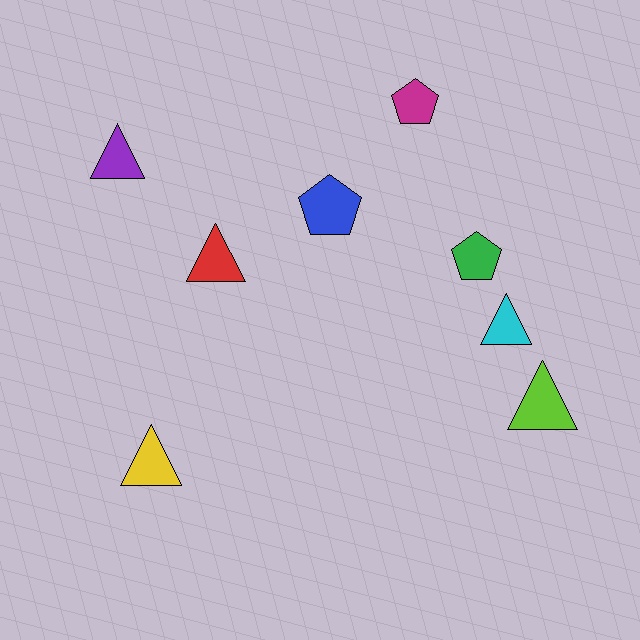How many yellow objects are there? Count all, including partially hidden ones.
There is 1 yellow object.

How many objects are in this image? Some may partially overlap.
There are 8 objects.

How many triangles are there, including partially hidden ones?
There are 5 triangles.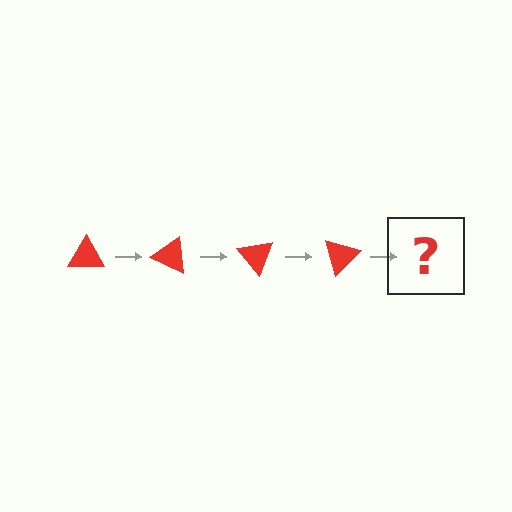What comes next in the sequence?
The next element should be a red triangle rotated 100 degrees.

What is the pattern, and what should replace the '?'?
The pattern is that the triangle rotates 25 degrees each step. The '?' should be a red triangle rotated 100 degrees.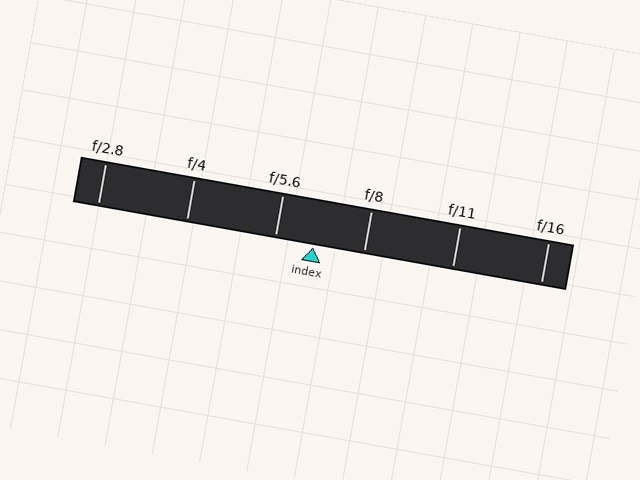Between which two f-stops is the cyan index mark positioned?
The index mark is between f/5.6 and f/8.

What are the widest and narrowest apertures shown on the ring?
The widest aperture shown is f/2.8 and the narrowest is f/16.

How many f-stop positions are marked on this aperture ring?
There are 6 f-stop positions marked.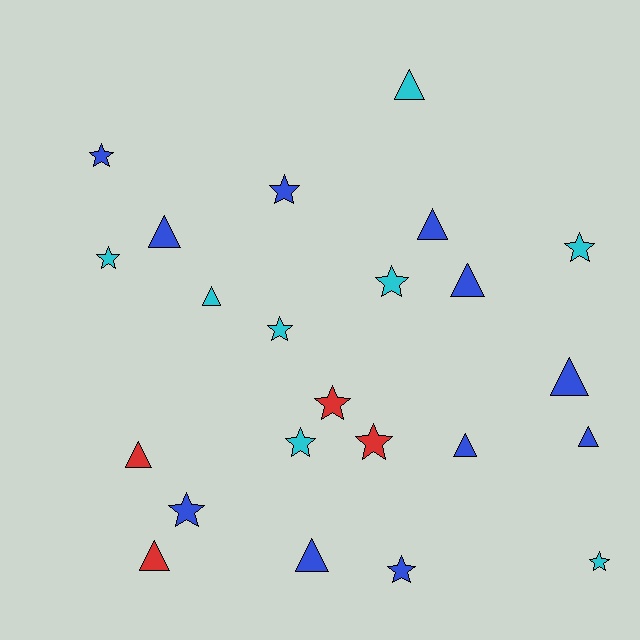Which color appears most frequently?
Blue, with 11 objects.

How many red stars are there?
There are 2 red stars.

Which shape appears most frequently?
Star, with 12 objects.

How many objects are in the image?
There are 23 objects.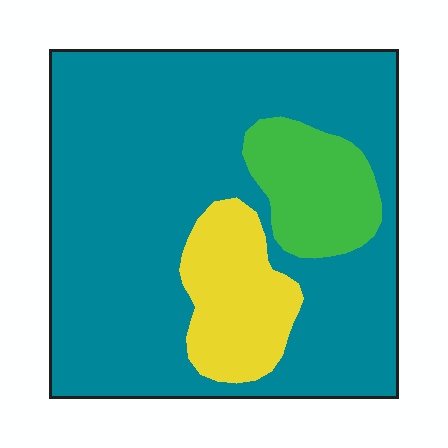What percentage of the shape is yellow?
Yellow takes up less than a quarter of the shape.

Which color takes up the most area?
Teal, at roughly 75%.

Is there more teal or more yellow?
Teal.